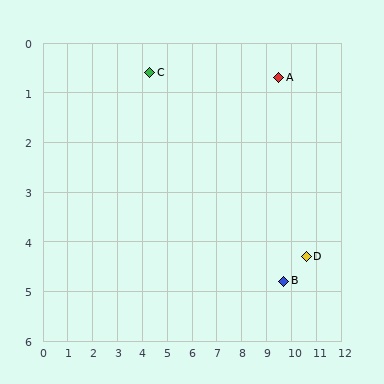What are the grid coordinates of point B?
Point B is at approximately (9.7, 4.8).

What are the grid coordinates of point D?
Point D is at approximately (10.6, 4.3).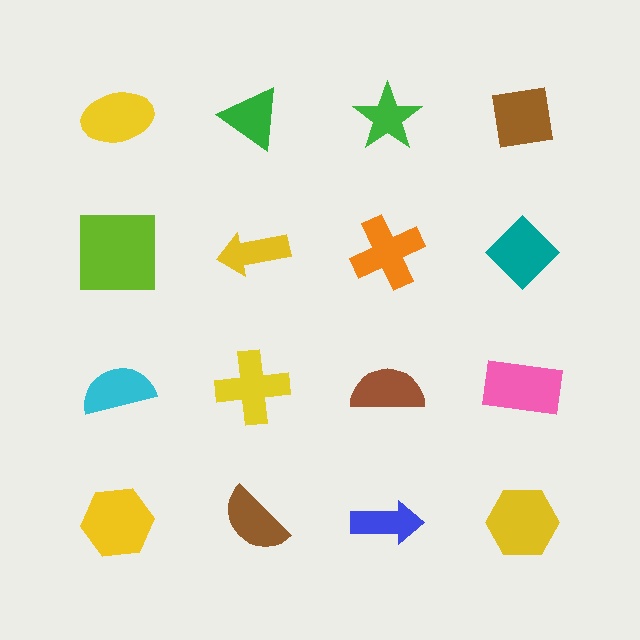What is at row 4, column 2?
A brown semicircle.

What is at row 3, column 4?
A pink rectangle.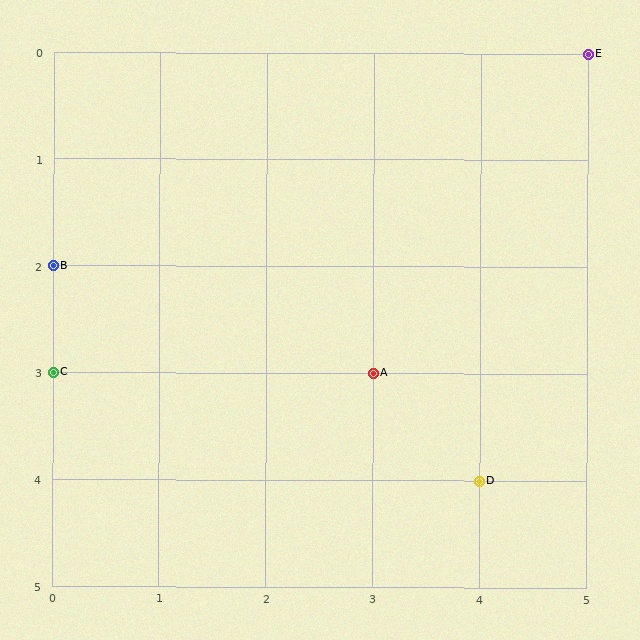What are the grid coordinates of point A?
Point A is at grid coordinates (3, 3).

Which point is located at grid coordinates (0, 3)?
Point C is at (0, 3).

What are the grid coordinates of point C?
Point C is at grid coordinates (0, 3).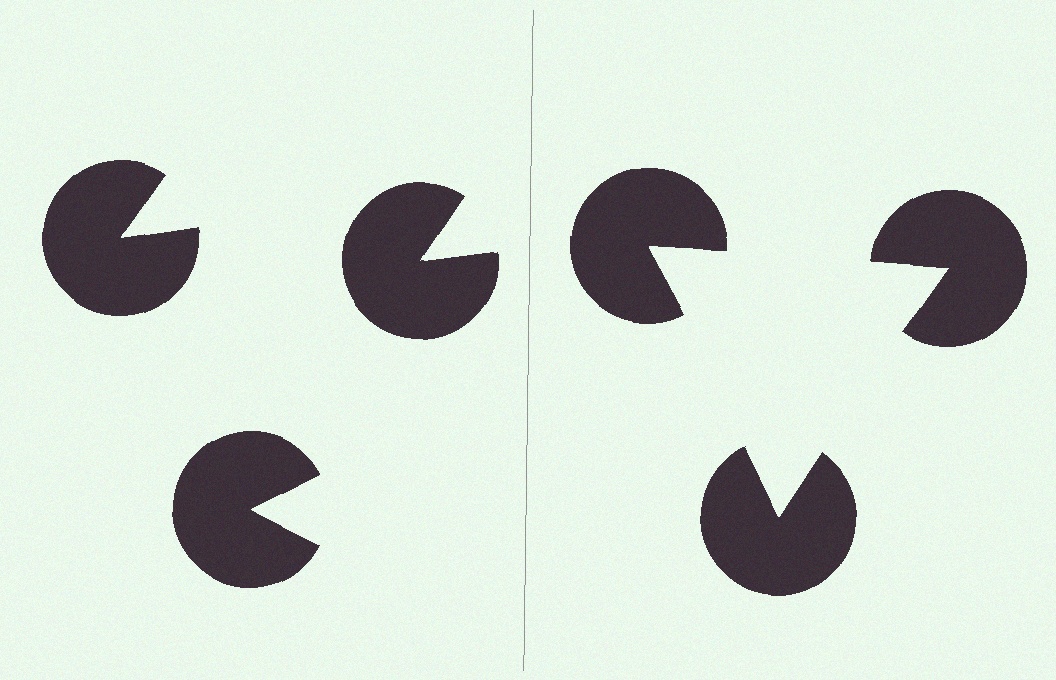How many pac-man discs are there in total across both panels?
6 — 3 on each side.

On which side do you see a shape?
An illusory triangle appears on the right side. On the left side the wedge cuts are rotated, so no coherent shape forms.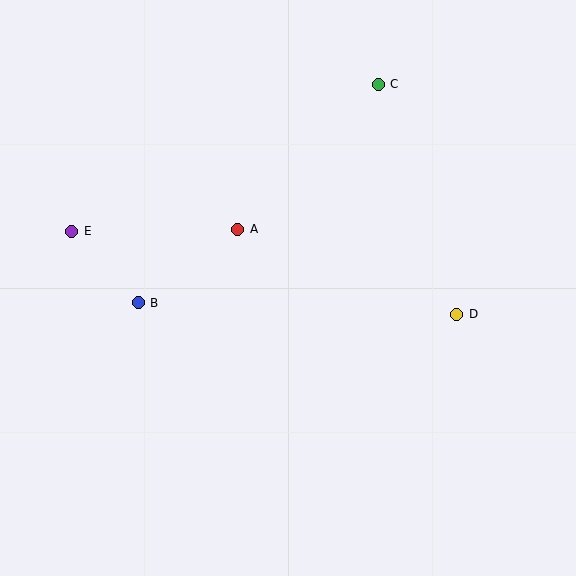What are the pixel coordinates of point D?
Point D is at (457, 314).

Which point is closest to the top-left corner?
Point E is closest to the top-left corner.